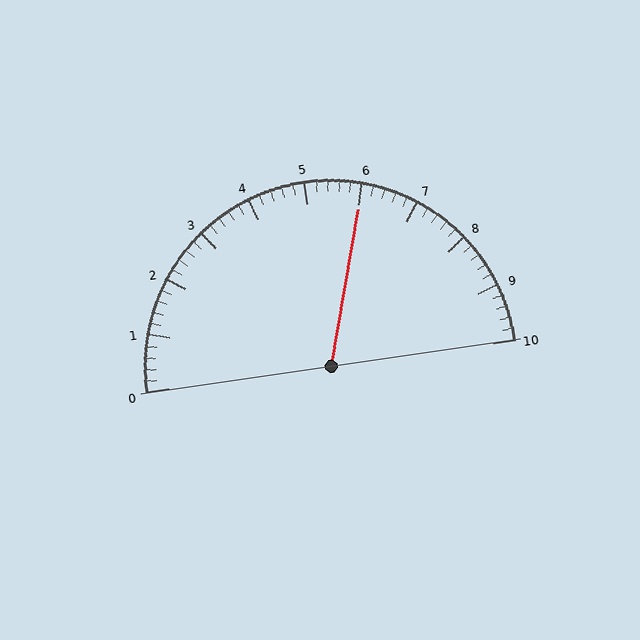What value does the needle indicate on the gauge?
The needle indicates approximately 6.0.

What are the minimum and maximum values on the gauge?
The gauge ranges from 0 to 10.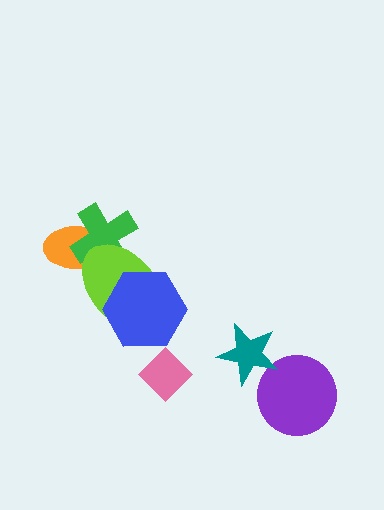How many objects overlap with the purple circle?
1 object overlaps with the purple circle.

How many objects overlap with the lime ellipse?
3 objects overlap with the lime ellipse.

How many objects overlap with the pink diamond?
0 objects overlap with the pink diamond.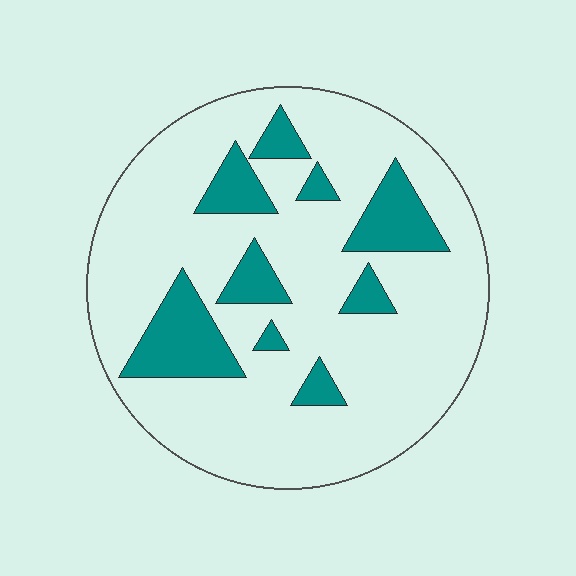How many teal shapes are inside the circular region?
9.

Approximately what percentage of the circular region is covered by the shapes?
Approximately 20%.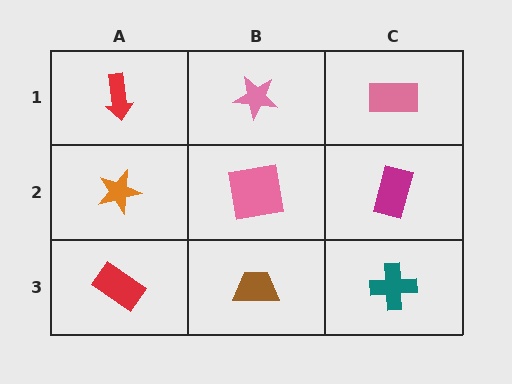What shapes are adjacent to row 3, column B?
A pink square (row 2, column B), a red rectangle (row 3, column A), a teal cross (row 3, column C).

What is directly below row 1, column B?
A pink square.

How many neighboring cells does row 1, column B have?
3.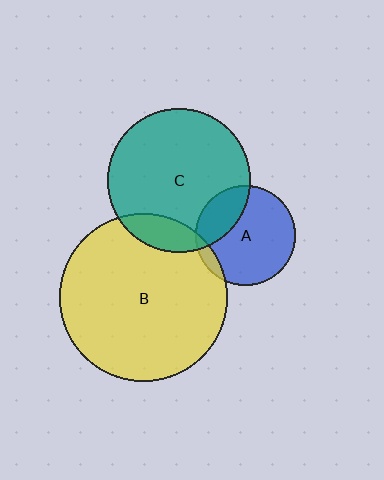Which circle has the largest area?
Circle B (yellow).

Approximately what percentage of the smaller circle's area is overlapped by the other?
Approximately 25%.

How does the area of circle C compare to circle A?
Approximately 2.0 times.